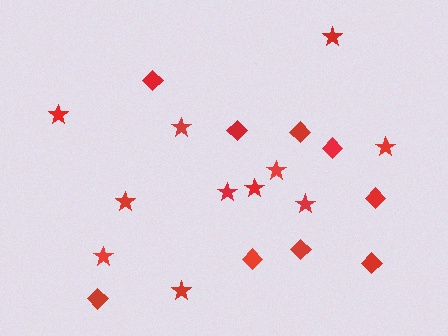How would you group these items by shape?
There are 2 groups: one group of stars (11) and one group of diamonds (9).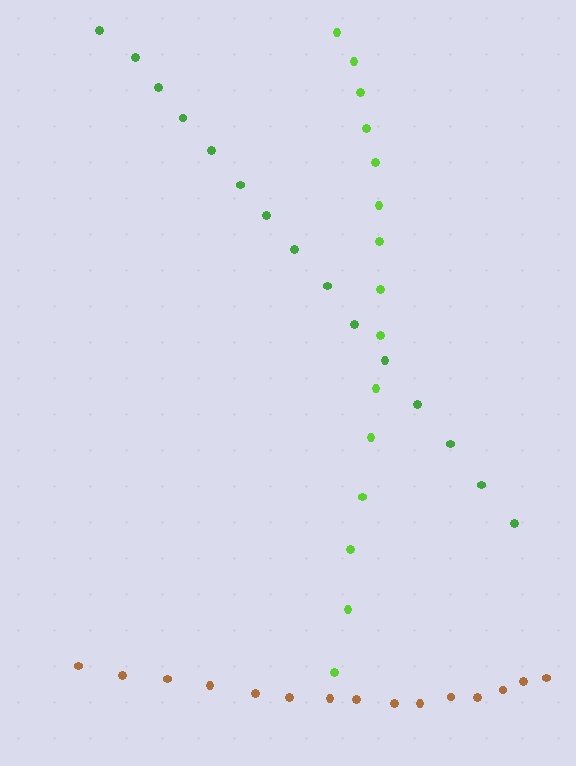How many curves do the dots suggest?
There are 3 distinct paths.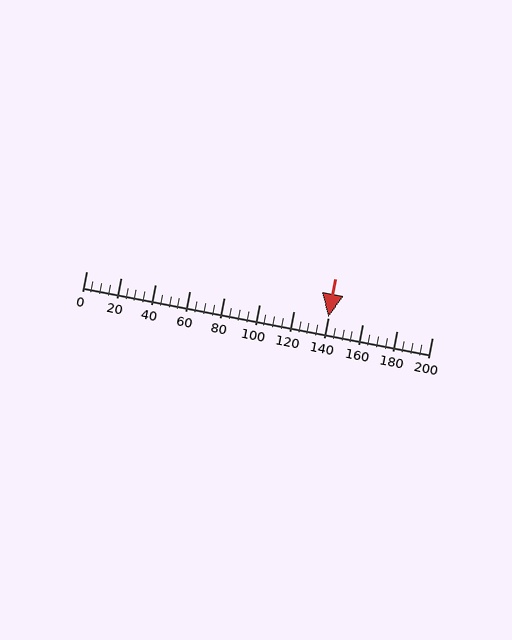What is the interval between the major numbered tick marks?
The major tick marks are spaced 20 units apart.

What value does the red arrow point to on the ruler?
The red arrow points to approximately 140.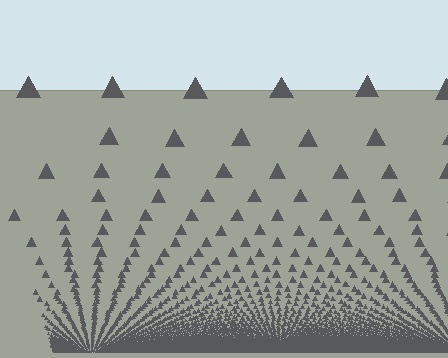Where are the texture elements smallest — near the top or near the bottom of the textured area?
Near the bottom.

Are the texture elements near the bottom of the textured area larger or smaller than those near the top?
Smaller. The gradient is inverted — elements near the bottom are smaller and denser.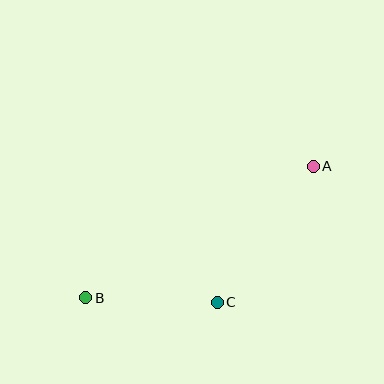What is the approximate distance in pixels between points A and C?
The distance between A and C is approximately 166 pixels.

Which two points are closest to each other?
Points B and C are closest to each other.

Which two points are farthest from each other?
Points A and B are farthest from each other.